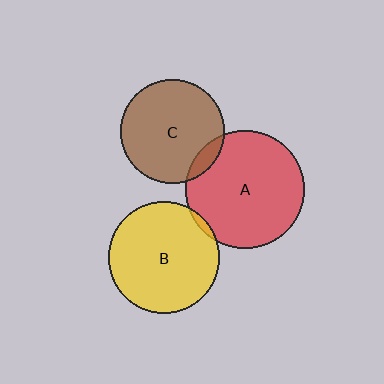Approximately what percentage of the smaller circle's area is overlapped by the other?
Approximately 10%.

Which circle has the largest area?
Circle A (red).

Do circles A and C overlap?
Yes.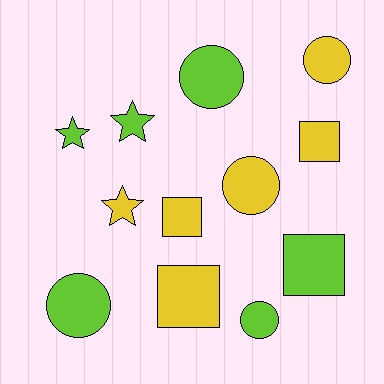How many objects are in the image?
There are 12 objects.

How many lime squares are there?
There is 1 lime square.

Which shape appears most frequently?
Circle, with 5 objects.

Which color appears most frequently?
Yellow, with 6 objects.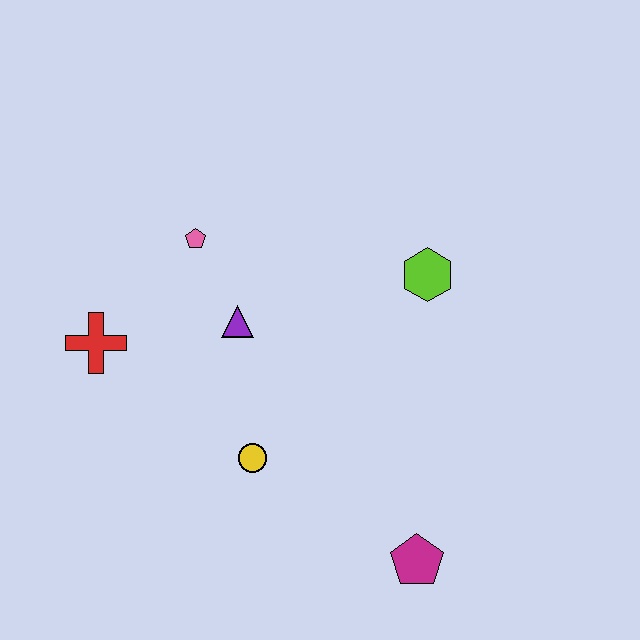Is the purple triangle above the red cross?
Yes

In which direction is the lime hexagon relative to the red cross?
The lime hexagon is to the right of the red cross.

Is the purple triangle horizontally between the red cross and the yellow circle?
Yes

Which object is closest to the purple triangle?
The pink pentagon is closest to the purple triangle.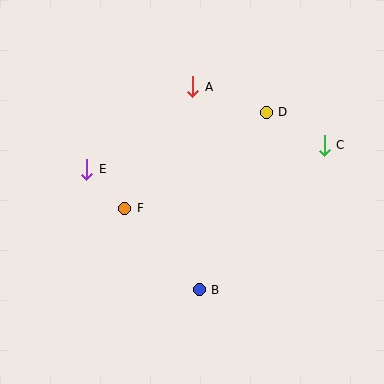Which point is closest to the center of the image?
Point F at (125, 208) is closest to the center.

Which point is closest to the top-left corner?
Point E is closest to the top-left corner.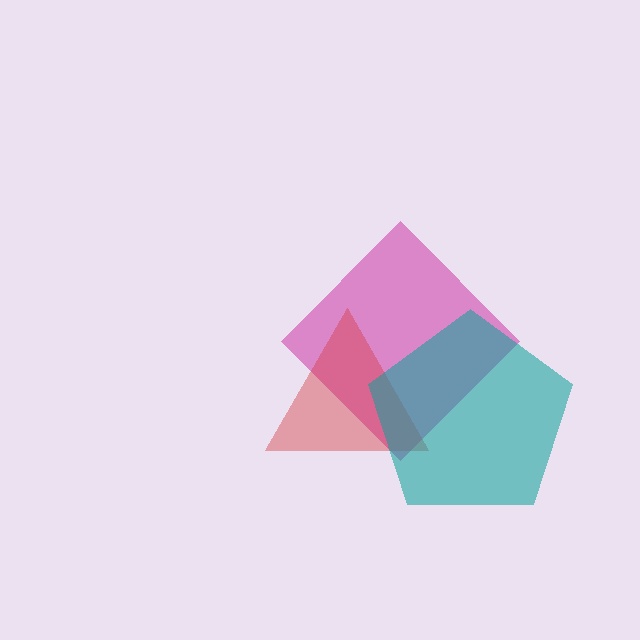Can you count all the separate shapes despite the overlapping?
Yes, there are 3 separate shapes.